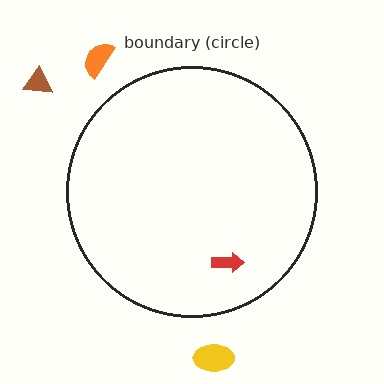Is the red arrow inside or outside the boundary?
Inside.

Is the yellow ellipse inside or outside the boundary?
Outside.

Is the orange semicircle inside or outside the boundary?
Outside.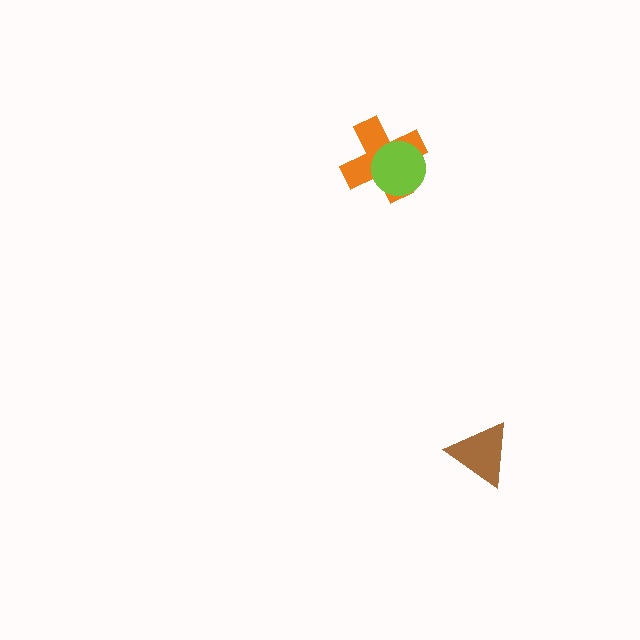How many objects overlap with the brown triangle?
0 objects overlap with the brown triangle.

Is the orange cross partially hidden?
Yes, it is partially covered by another shape.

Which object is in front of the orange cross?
The lime circle is in front of the orange cross.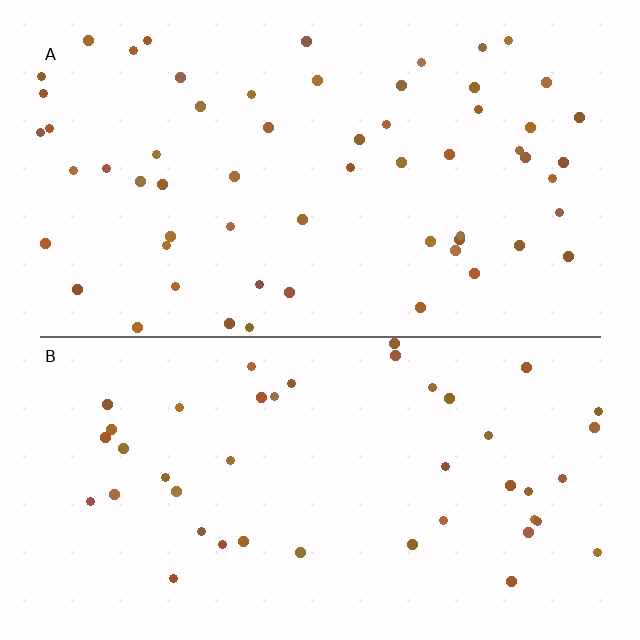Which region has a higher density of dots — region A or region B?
A (the top).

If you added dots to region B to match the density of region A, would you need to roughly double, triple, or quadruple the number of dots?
Approximately double.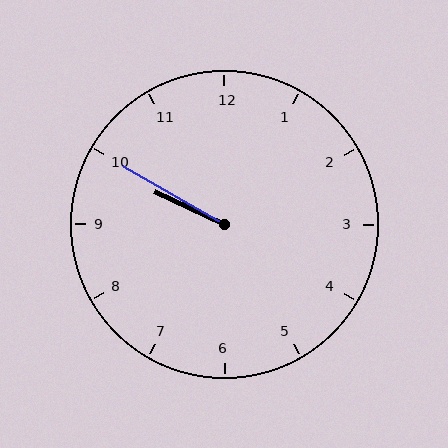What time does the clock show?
9:50.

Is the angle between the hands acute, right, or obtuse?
It is acute.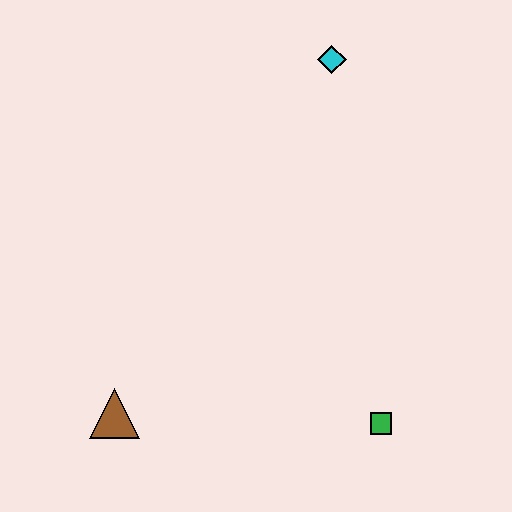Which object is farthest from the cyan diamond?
The brown triangle is farthest from the cyan diamond.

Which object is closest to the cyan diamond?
The green square is closest to the cyan diamond.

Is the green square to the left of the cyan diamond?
No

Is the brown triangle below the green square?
No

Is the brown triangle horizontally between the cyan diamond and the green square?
No